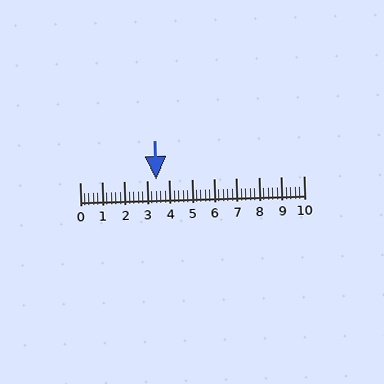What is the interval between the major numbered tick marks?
The major tick marks are spaced 1 units apart.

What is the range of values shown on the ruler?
The ruler shows values from 0 to 10.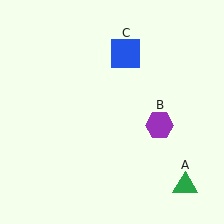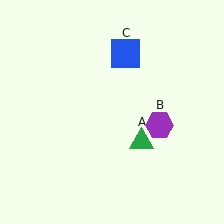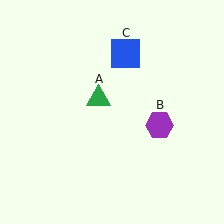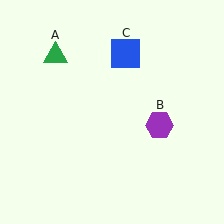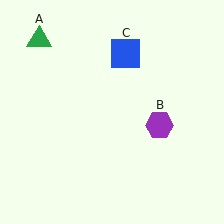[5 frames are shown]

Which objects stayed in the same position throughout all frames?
Purple hexagon (object B) and blue square (object C) remained stationary.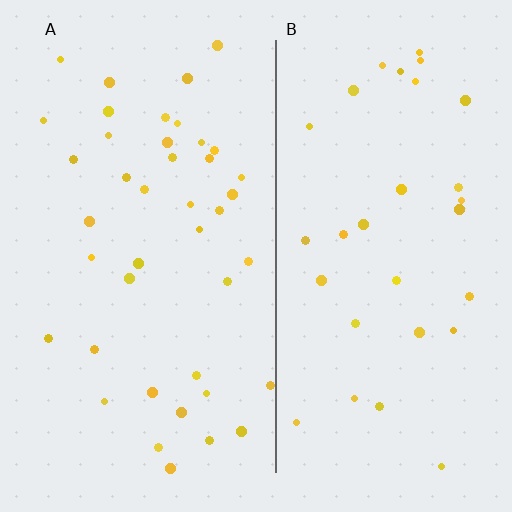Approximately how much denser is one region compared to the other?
Approximately 1.3× — region A over region B.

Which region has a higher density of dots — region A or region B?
A (the left).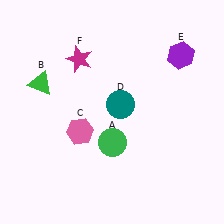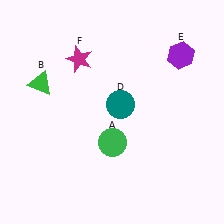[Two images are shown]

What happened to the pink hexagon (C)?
The pink hexagon (C) was removed in Image 2. It was in the bottom-left area of Image 1.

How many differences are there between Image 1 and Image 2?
There is 1 difference between the two images.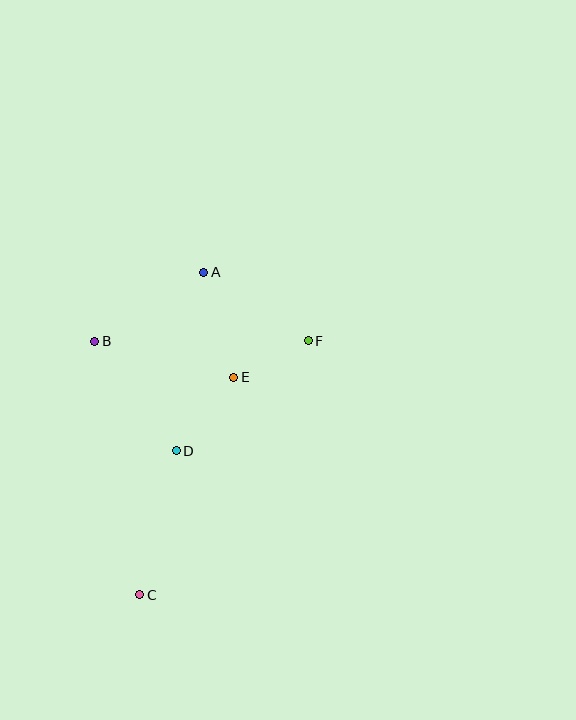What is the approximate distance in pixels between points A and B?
The distance between A and B is approximately 129 pixels.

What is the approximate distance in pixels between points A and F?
The distance between A and F is approximately 125 pixels.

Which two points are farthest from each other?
Points A and C are farthest from each other.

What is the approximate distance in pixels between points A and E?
The distance between A and E is approximately 109 pixels.